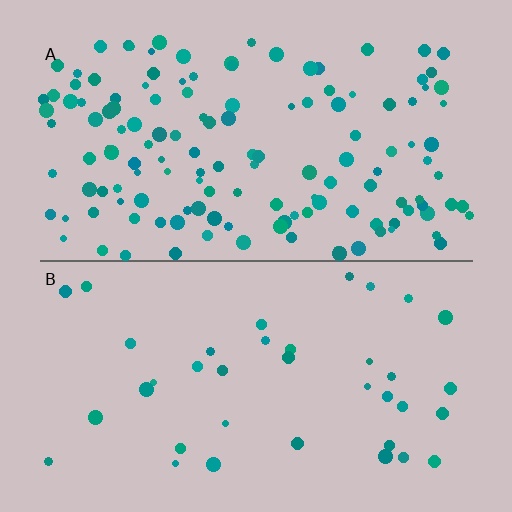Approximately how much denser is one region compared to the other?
Approximately 3.7× — region A over region B.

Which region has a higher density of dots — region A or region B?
A (the top).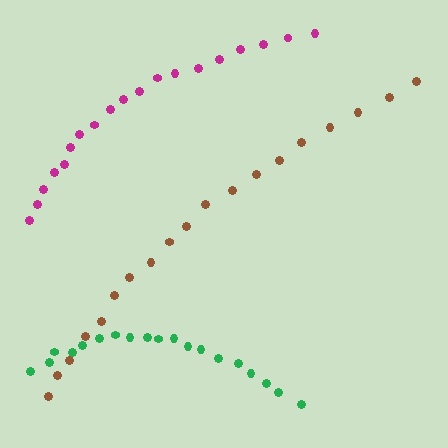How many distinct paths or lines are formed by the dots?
There are 3 distinct paths.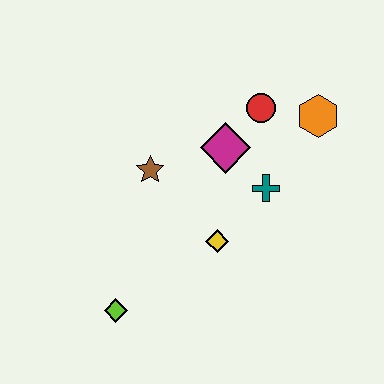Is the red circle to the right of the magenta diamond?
Yes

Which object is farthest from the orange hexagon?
The lime diamond is farthest from the orange hexagon.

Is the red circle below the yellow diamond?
No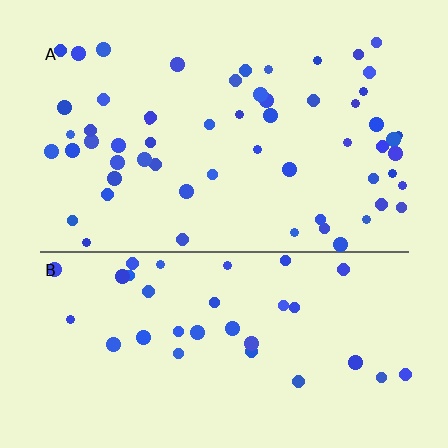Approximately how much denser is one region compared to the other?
Approximately 1.7× — region A over region B.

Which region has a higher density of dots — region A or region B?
A (the top).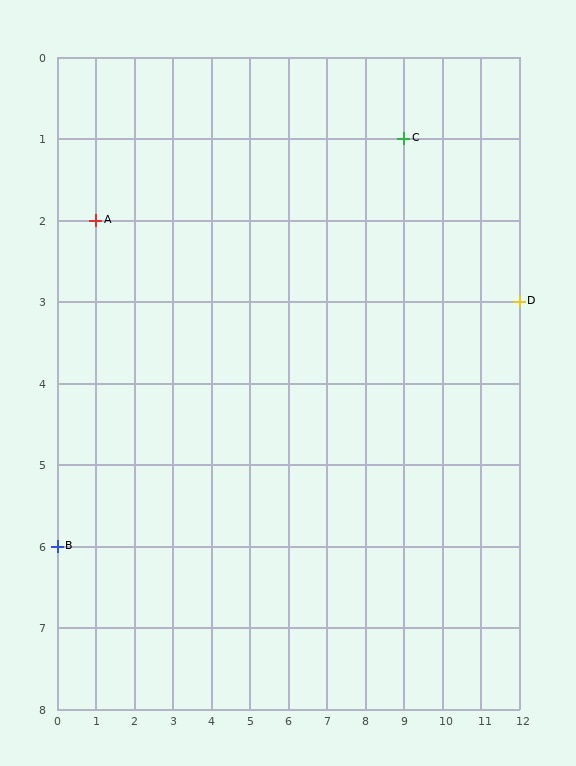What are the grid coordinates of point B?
Point B is at grid coordinates (0, 6).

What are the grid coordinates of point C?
Point C is at grid coordinates (9, 1).